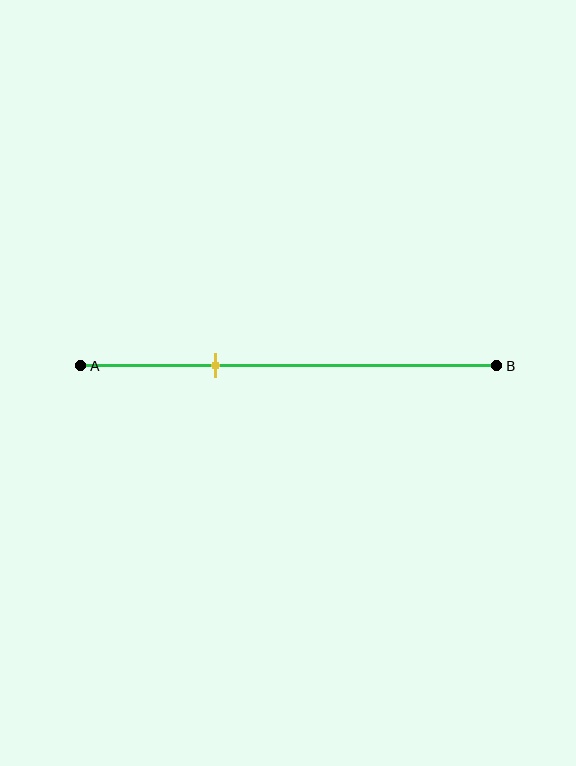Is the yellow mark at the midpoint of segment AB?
No, the mark is at about 30% from A, not at the 50% midpoint.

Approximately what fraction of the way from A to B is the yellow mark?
The yellow mark is approximately 30% of the way from A to B.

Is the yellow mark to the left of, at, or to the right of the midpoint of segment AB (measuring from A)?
The yellow mark is to the left of the midpoint of segment AB.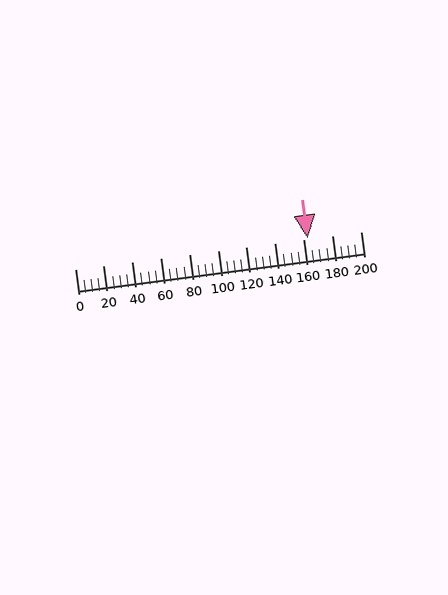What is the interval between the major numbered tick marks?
The major tick marks are spaced 20 units apart.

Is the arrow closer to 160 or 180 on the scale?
The arrow is closer to 160.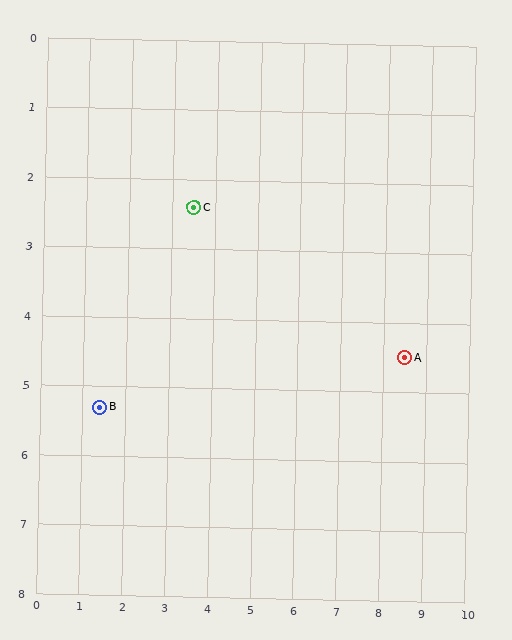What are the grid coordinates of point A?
Point A is at approximately (8.5, 4.5).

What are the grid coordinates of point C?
Point C is at approximately (3.5, 2.4).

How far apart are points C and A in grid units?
Points C and A are about 5.4 grid units apart.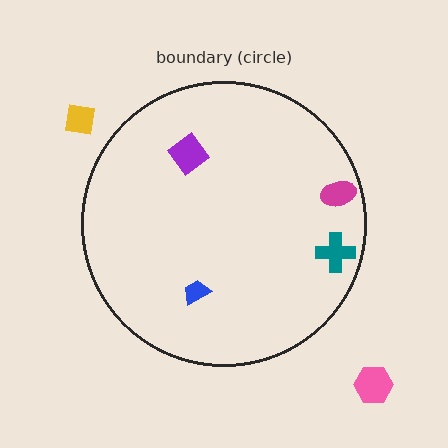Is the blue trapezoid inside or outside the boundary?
Inside.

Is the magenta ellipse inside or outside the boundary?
Inside.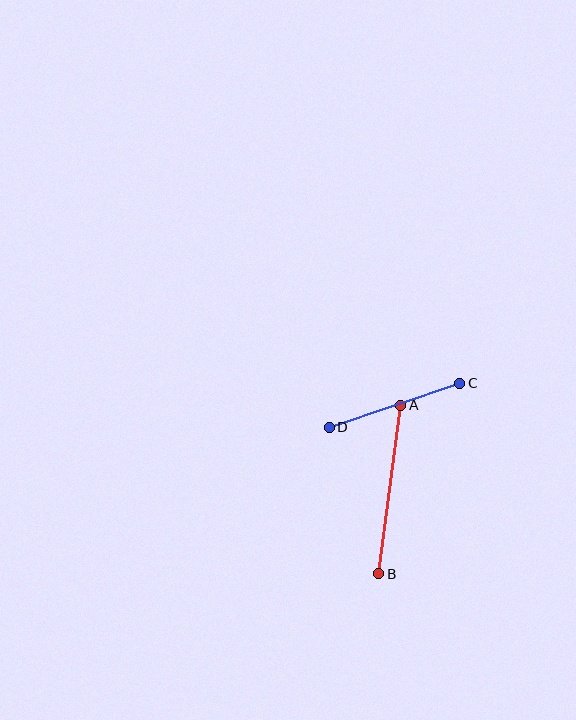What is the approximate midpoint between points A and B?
The midpoint is at approximately (390, 489) pixels.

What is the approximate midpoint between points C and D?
The midpoint is at approximately (395, 405) pixels.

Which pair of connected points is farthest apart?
Points A and B are farthest apart.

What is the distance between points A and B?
The distance is approximately 170 pixels.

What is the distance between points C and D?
The distance is approximately 138 pixels.